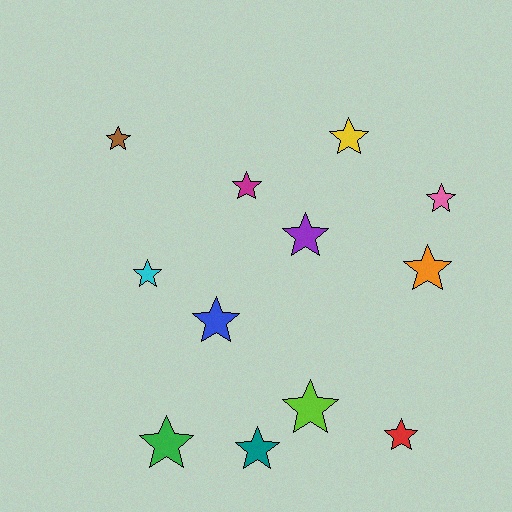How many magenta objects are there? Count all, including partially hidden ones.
There is 1 magenta object.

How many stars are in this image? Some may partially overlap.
There are 12 stars.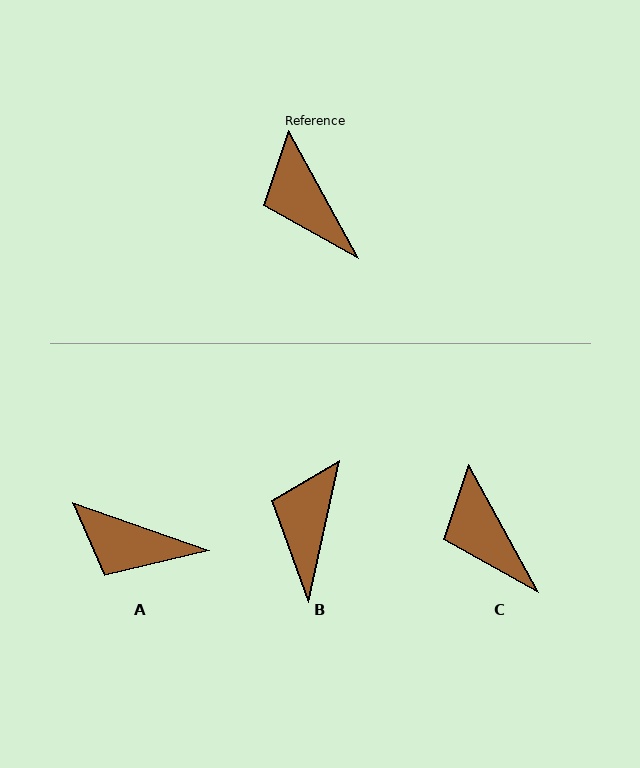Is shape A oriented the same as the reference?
No, it is off by about 42 degrees.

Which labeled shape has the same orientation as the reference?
C.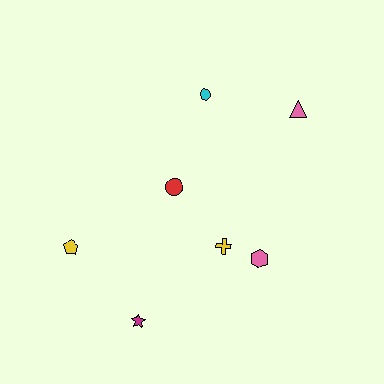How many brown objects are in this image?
There are no brown objects.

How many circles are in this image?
There are 2 circles.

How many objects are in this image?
There are 7 objects.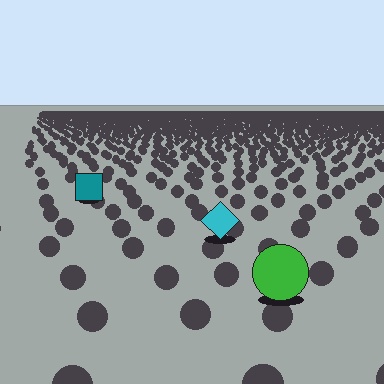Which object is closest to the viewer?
The green circle is closest. The texture marks near it are larger and more spread out.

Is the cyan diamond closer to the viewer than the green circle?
No. The green circle is closer — you can tell from the texture gradient: the ground texture is coarser near it.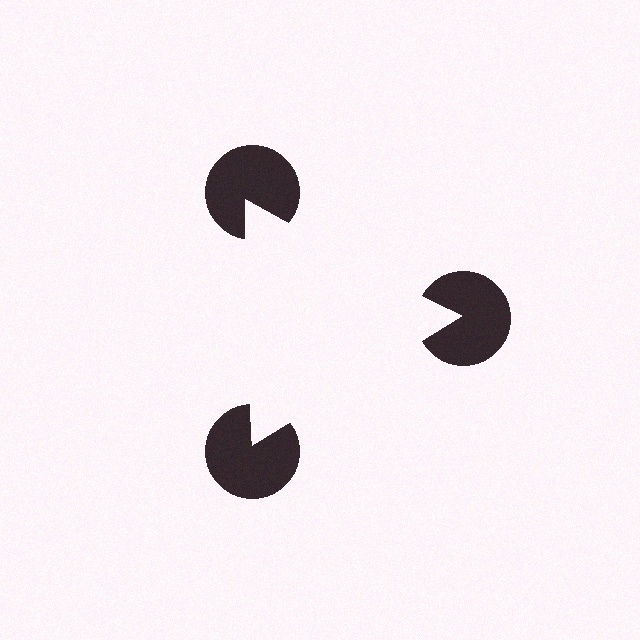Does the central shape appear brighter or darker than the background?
It typically appears slightly brighter than the background, even though no actual brightness change is drawn.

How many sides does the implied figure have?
3 sides.